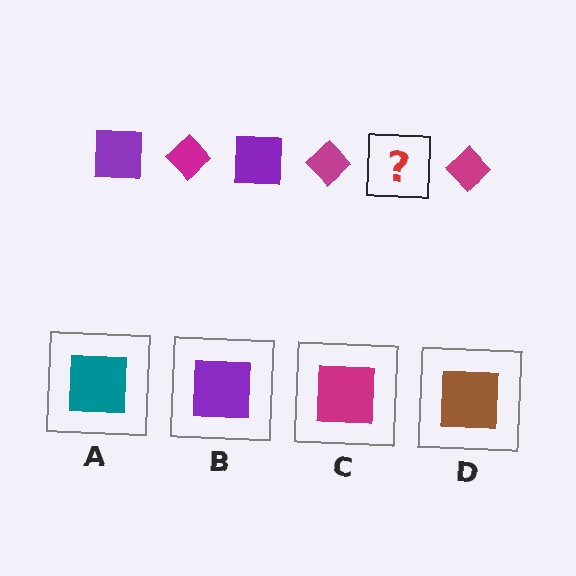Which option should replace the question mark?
Option B.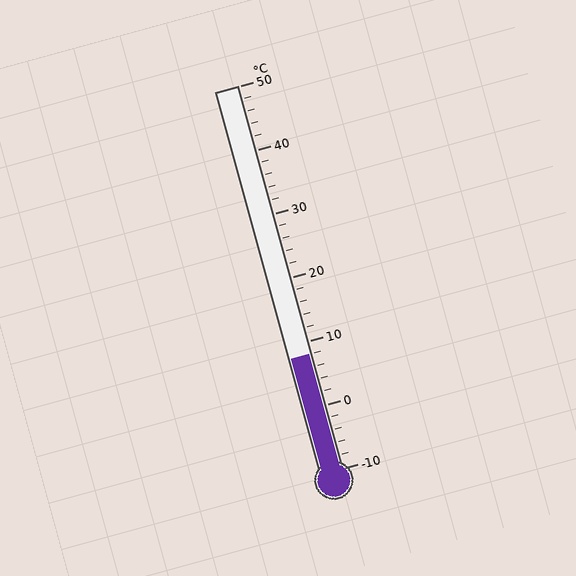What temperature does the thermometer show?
The thermometer shows approximately 8°C.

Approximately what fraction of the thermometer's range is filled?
The thermometer is filled to approximately 30% of its range.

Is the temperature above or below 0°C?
The temperature is above 0°C.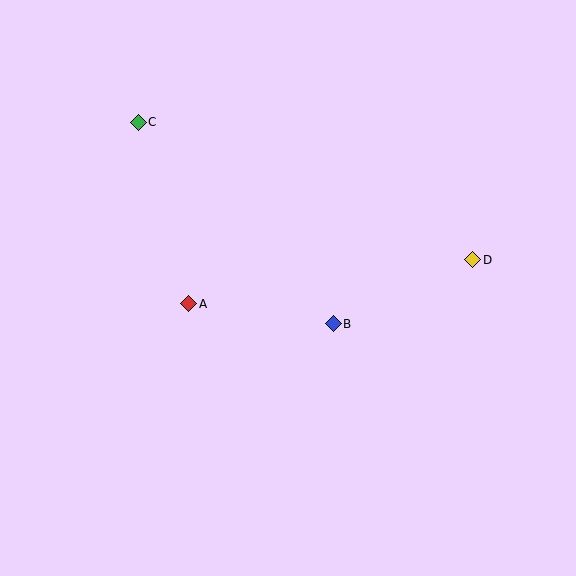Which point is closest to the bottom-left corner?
Point A is closest to the bottom-left corner.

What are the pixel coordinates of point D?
Point D is at (473, 260).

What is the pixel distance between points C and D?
The distance between C and D is 361 pixels.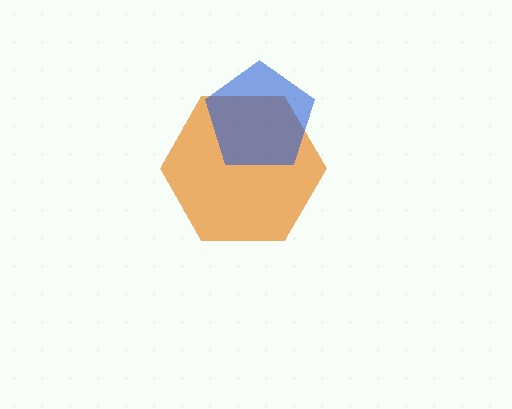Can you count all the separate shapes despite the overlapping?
Yes, there are 2 separate shapes.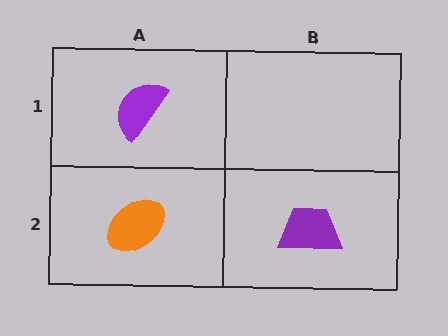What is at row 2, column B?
A purple trapezoid.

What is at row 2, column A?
An orange ellipse.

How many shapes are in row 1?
1 shape.